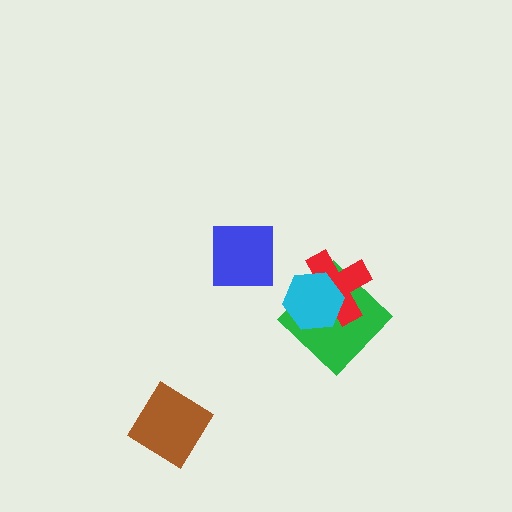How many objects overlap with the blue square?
0 objects overlap with the blue square.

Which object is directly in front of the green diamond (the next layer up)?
The red cross is directly in front of the green diamond.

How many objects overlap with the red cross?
2 objects overlap with the red cross.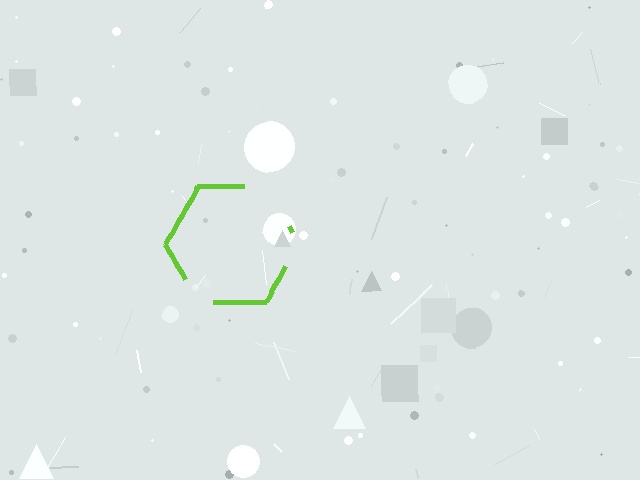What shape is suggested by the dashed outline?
The dashed outline suggests a hexagon.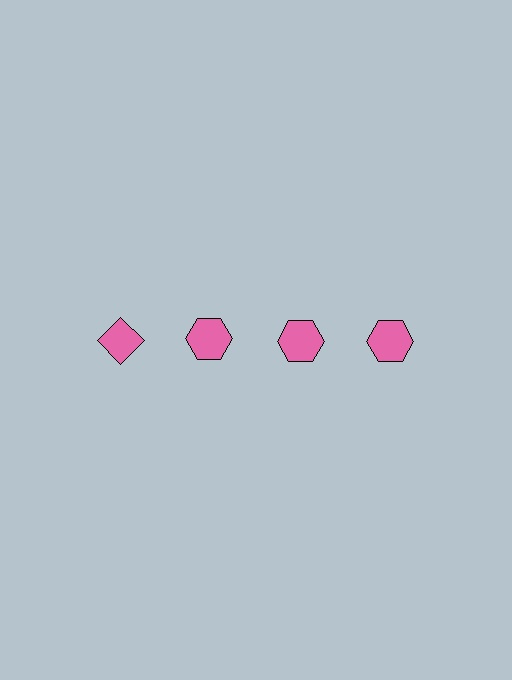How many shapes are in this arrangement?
There are 4 shapes arranged in a grid pattern.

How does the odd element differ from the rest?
It has a different shape: diamond instead of hexagon.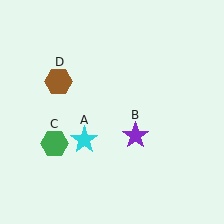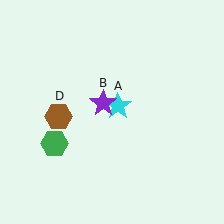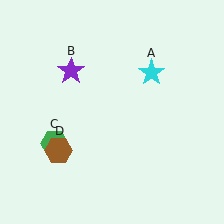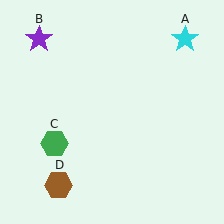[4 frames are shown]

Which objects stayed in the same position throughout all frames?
Green hexagon (object C) remained stationary.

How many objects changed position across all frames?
3 objects changed position: cyan star (object A), purple star (object B), brown hexagon (object D).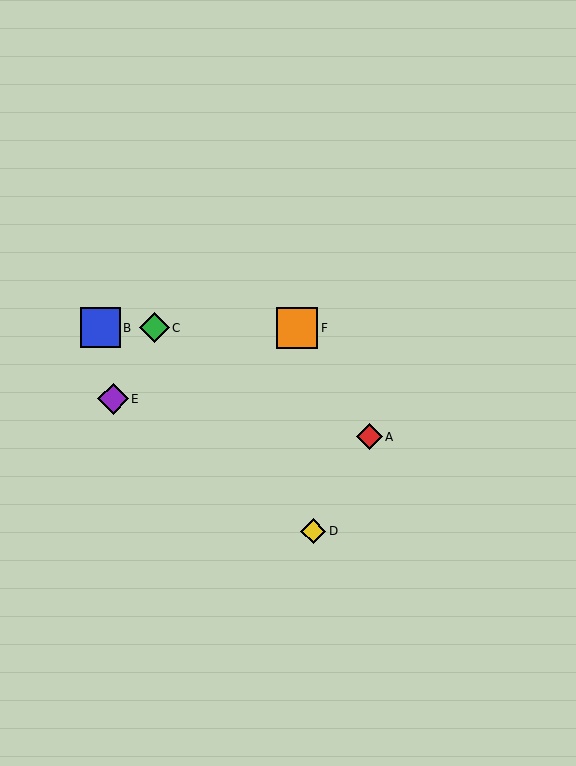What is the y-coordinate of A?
Object A is at y≈437.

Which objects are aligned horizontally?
Objects B, C, F are aligned horizontally.